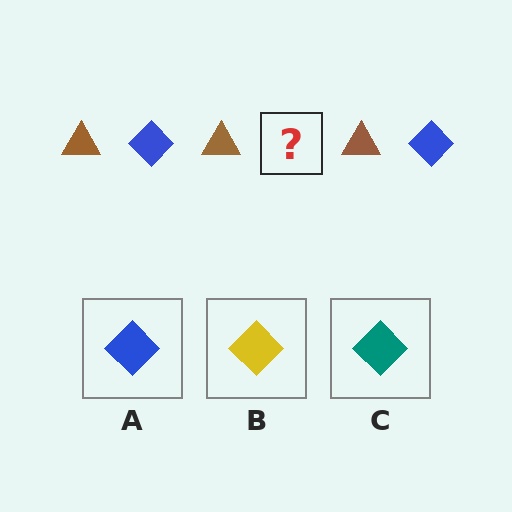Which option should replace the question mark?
Option A.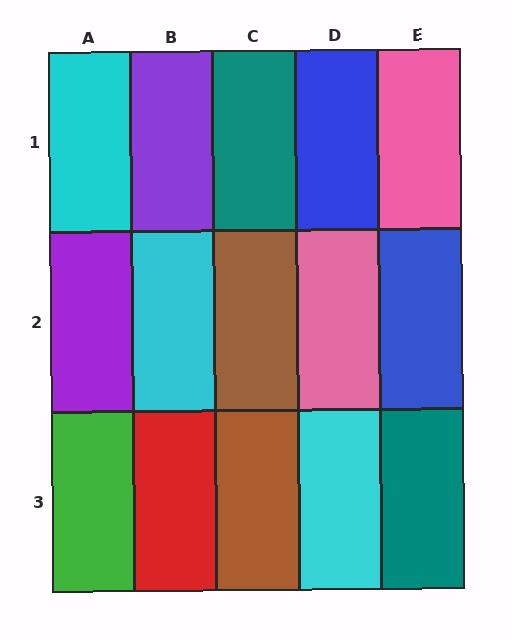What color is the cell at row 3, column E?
Teal.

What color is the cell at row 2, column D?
Pink.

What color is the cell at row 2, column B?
Cyan.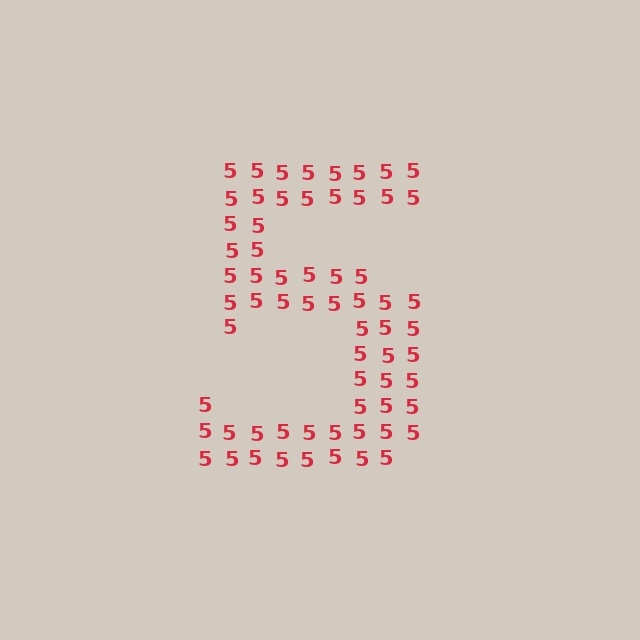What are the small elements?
The small elements are digit 5's.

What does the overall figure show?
The overall figure shows the digit 5.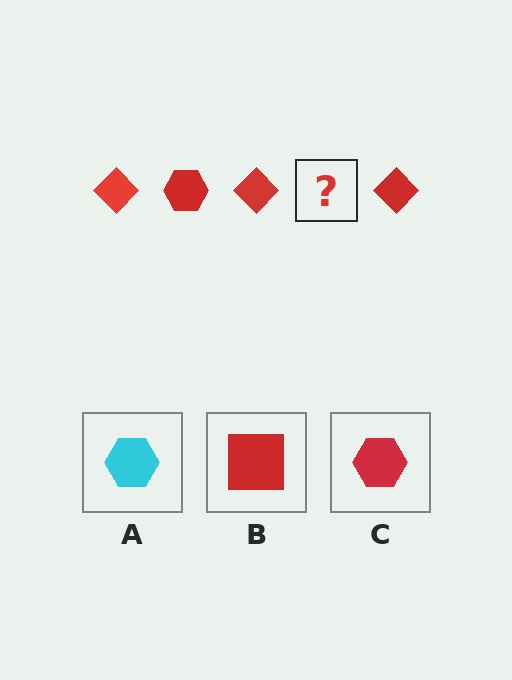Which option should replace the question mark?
Option C.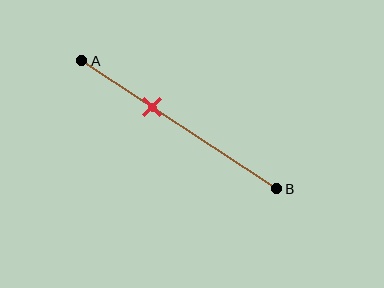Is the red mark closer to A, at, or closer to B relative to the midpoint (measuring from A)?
The red mark is closer to point A than the midpoint of segment AB.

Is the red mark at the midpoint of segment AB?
No, the mark is at about 35% from A, not at the 50% midpoint.